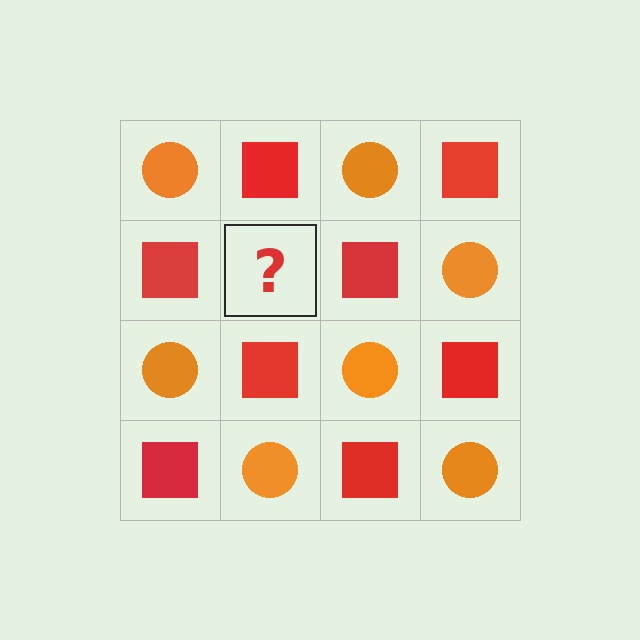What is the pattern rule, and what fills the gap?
The rule is that it alternates orange circle and red square in a checkerboard pattern. The gap should be filled with an orange circle.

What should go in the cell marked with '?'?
The missing cell should contain an orange circle.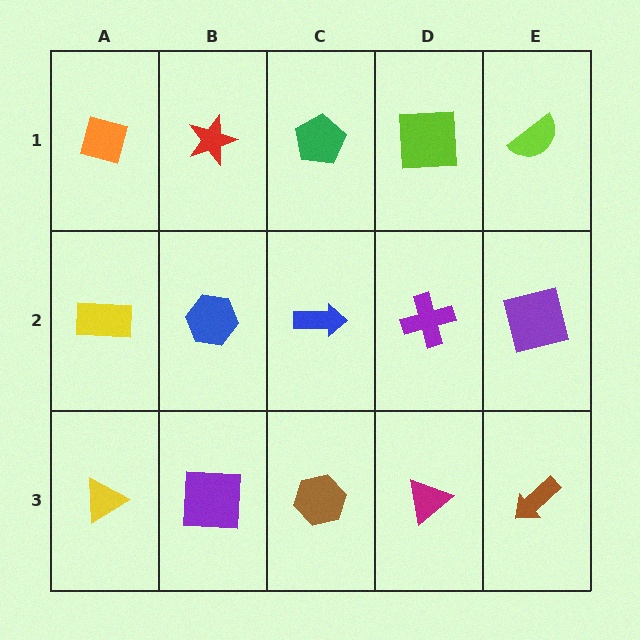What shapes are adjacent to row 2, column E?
A lime semicircle (row 1, column E), a brown arrow (row 3, column E), a purple cross (row 2, column D).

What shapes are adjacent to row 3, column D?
A purple cross (row 2, column D), a brown hexagon (row 3, column C), a brown arrow (row 3, column E).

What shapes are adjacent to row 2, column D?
A lime square (row 1, column D), a magenta triangle (row 3, column D), a blue arrow (row 2, column C), a purple square (row 2, column E).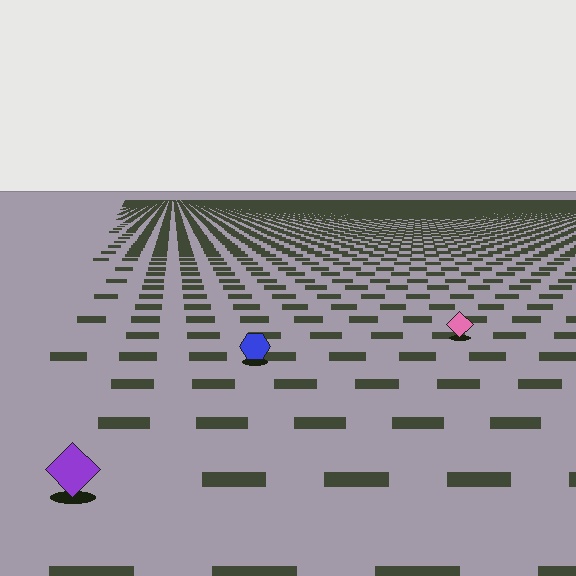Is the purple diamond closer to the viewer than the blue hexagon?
Yes. The purple diamond is closer — you can tell from the texture gradient: the ground texture is coarser near it.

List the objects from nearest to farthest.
From nearest to farthest: the purple diamond, the blue hexagon, the pink diamond.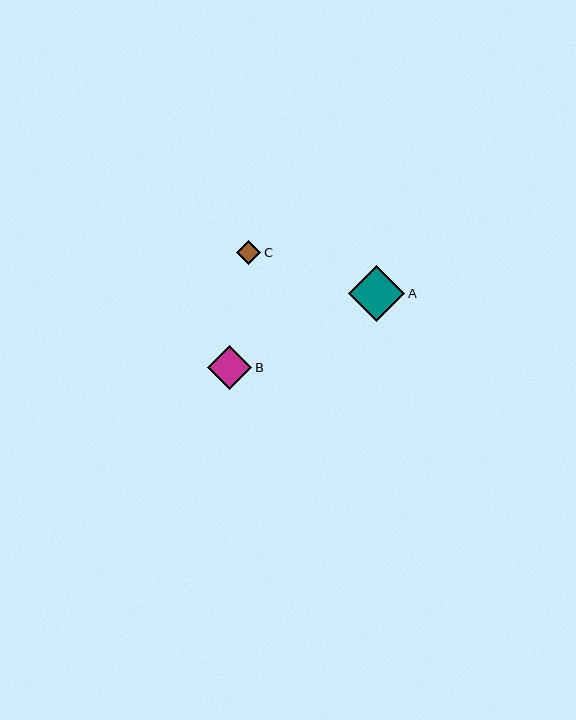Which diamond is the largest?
Diamond A is the largest with a size of approximately 56 pixels.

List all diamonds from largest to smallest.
From largest to smallest: A, B, C.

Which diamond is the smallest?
Diamond C is the smallest with a size of approximately 24 pixels.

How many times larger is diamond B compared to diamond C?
Diamond B is approximately 1.8 times the size of diamond C.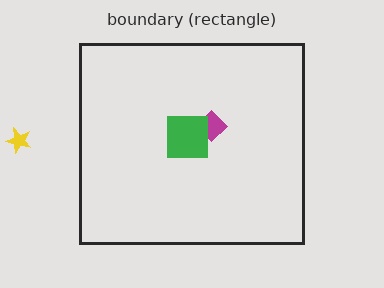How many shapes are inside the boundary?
2 inside, 1 outside.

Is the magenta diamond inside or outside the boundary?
Inside.